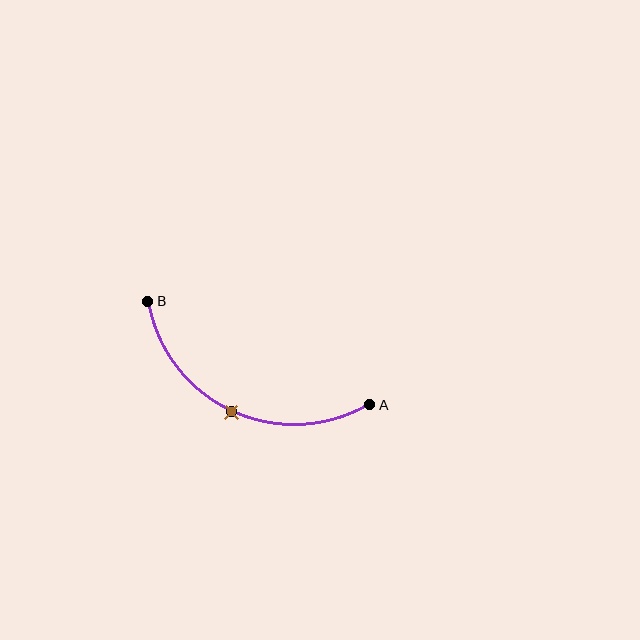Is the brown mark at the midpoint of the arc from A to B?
Yes. The brown mark lies on the arc at equal arc-length from both A and B — it is the arc midpoint.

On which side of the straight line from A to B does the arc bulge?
The arc bulges below the straight line connecting A and B.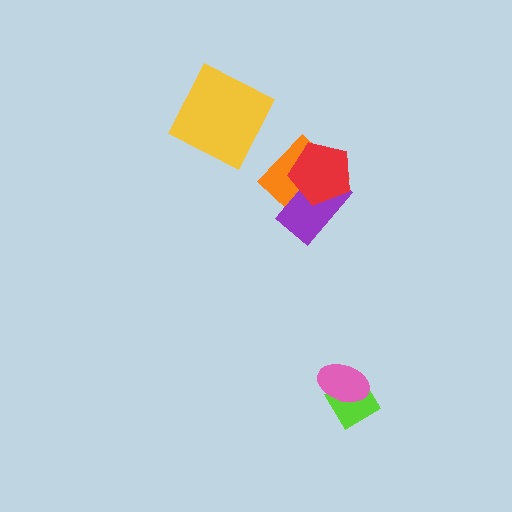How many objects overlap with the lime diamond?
1 object overlaps with the lime diamond.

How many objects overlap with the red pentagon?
2 objects overlap with the red pentagon.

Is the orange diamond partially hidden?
Yes, it is partially covered by another shape.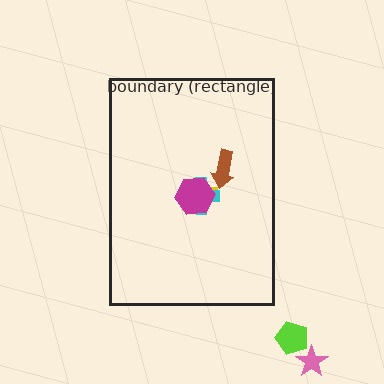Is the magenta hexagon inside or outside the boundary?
Inside.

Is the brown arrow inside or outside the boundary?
Inside.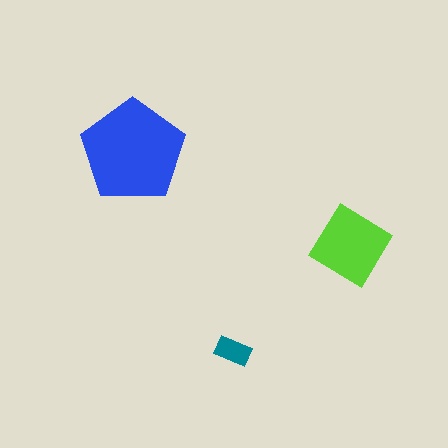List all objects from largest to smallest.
The blue pentagon, the lime diamond, the teal rectangle.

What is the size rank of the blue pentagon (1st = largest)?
1st.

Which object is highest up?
The blue pentagon is topmost.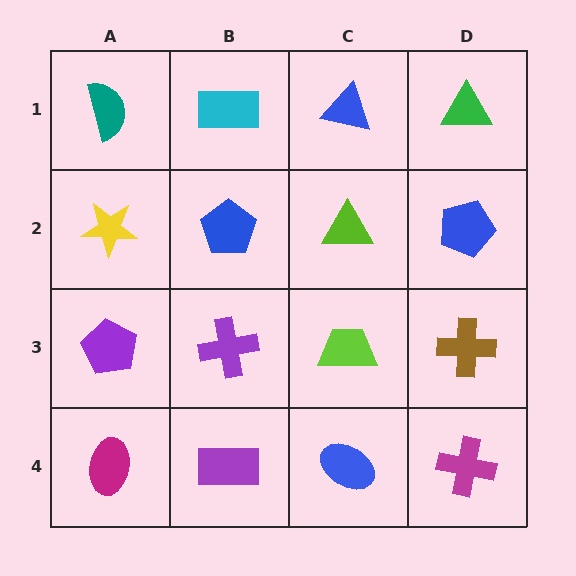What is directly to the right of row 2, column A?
A blue pentagon.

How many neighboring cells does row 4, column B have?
3.